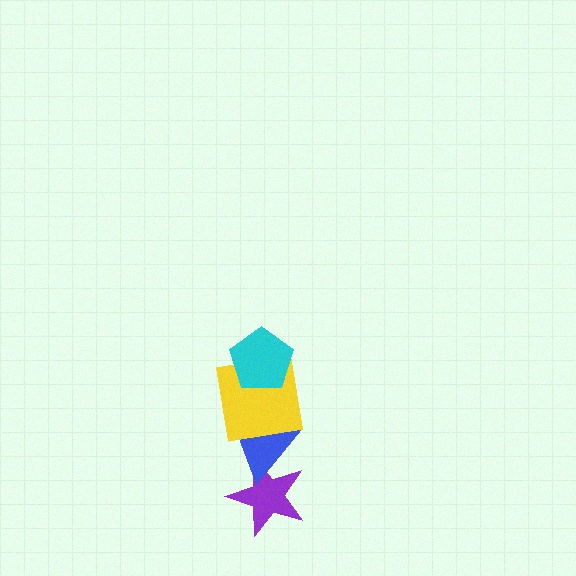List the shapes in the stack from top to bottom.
From top to bottom: the cyan pentagon, the yellow square, the blue triangle, the purple star.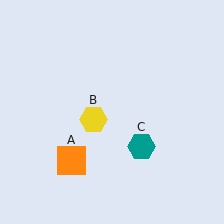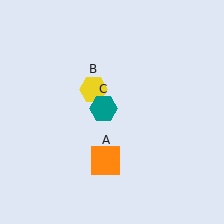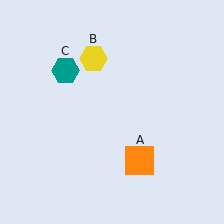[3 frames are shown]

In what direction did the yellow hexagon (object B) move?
The yellow hexagon (object B) moved up.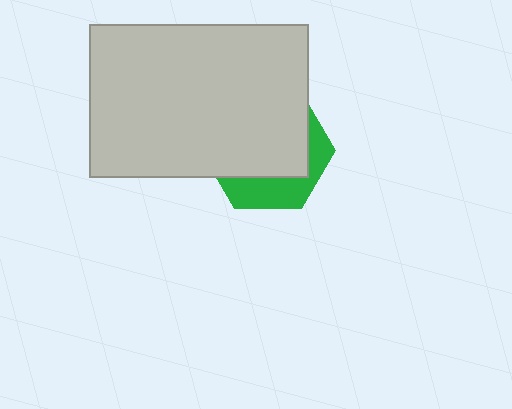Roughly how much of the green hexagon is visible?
A small part of it is visible (roughly 32%).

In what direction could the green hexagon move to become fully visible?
The green hexagon could move down. That would shift it out from behind the light gray rectangle entirely.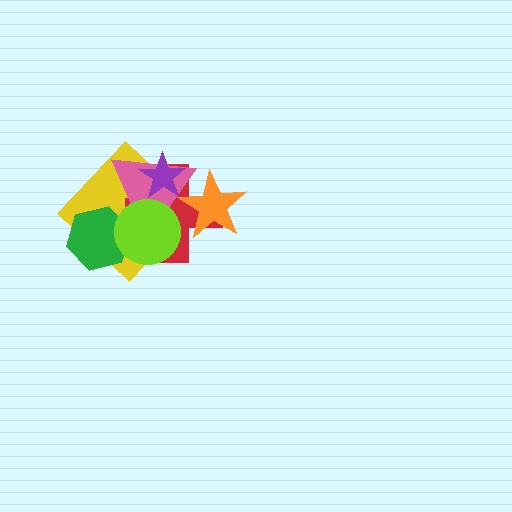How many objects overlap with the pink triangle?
6 objects overlap with the pink triangle.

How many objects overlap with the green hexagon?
3 objects overlap with the green hexagon.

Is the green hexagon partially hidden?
Yes, it is partially covered by another shape.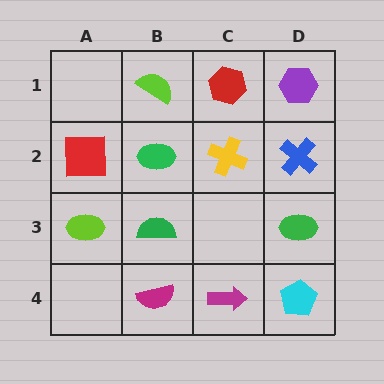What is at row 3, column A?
A lime ellipse.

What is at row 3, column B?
A green semicircle.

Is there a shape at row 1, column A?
No, that cell is empty.